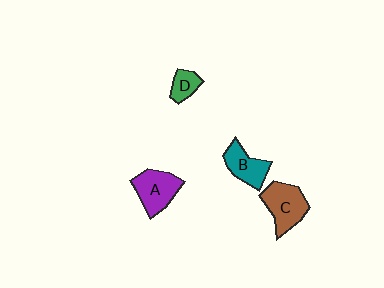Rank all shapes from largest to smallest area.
From largest to smallest: C (brown), A (purple), B (teal), D (green).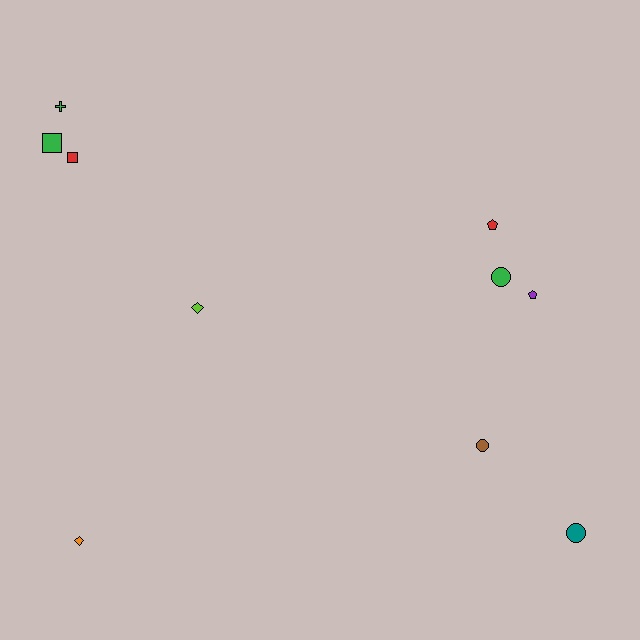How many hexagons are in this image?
There are no hexagons.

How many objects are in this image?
There are 10 objects.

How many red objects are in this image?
There are 2 red objects.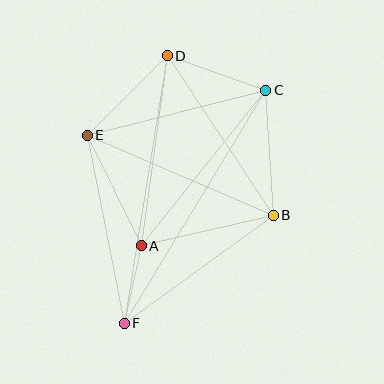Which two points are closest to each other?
Points A and F are closest to each other.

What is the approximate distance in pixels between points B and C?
The distance between B and C is approximately 125 pixels.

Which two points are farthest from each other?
Points C and F are farthest from each other.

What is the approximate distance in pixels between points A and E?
The distance between A and E is approximately 123 pixels.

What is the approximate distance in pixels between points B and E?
The distance between B and E is approximately 203 pixels.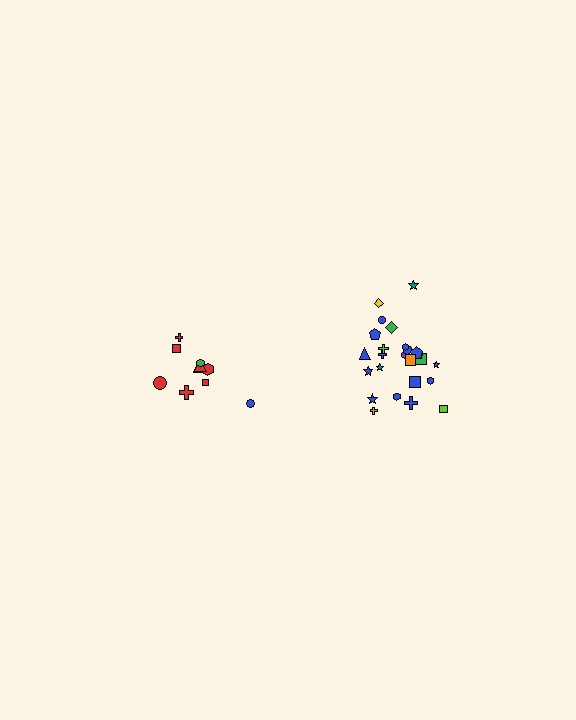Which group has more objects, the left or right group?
The right group.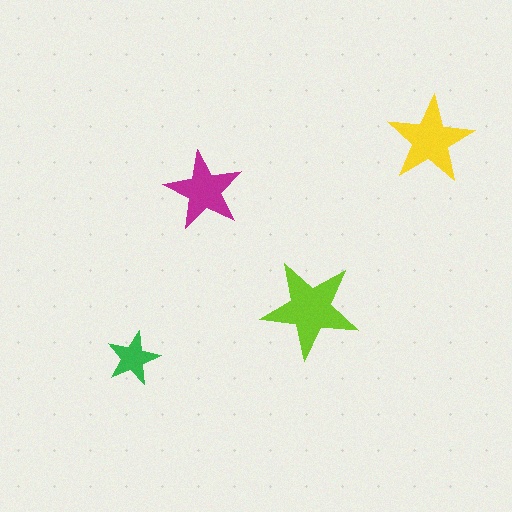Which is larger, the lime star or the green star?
The lime one.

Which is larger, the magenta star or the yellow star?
The yellow one.